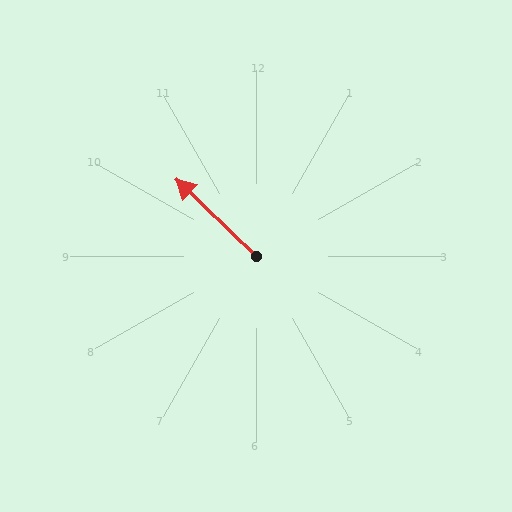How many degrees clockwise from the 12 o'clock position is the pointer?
Approximately 314 degrees.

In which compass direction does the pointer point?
Northwest.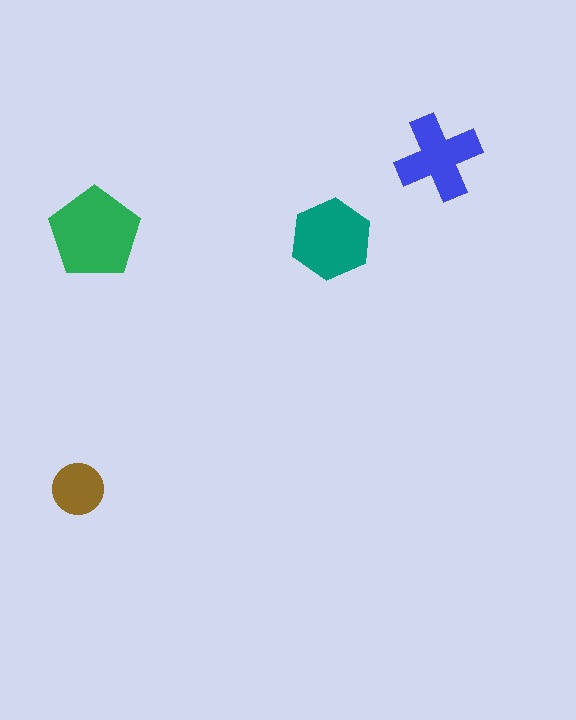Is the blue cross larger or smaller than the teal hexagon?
Smaller.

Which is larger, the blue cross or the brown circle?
The blue cross.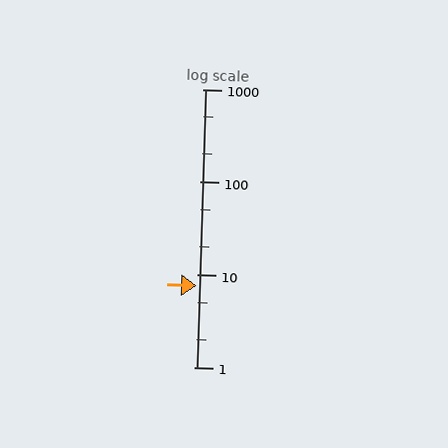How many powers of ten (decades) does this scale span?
The scale spans 3 decades, from 1 to 1000.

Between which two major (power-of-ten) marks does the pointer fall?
The pointer is between 1 and 10.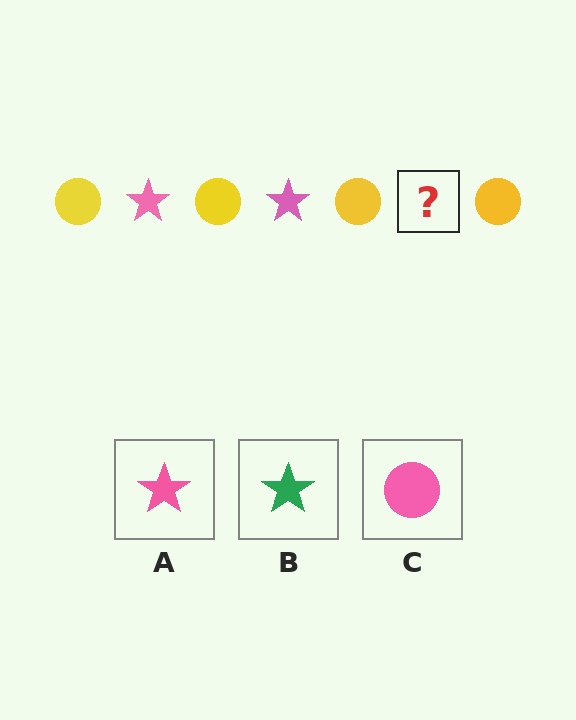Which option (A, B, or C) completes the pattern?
A.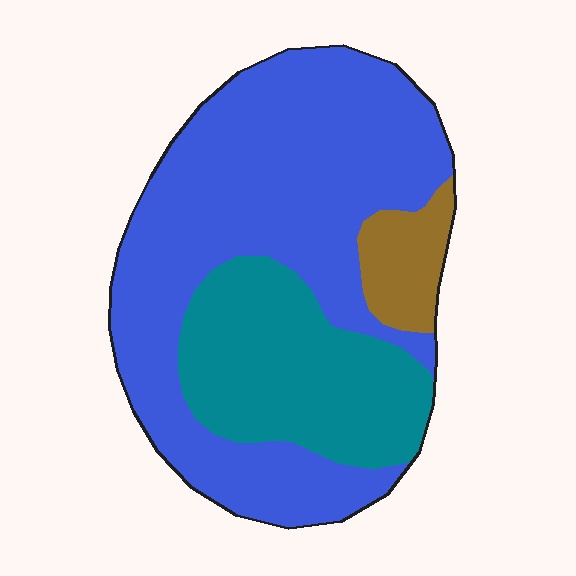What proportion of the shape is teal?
Teal takes up about one quarter (1/4) of the shape.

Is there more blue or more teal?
Blue.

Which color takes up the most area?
Blue, at roughly 65%.